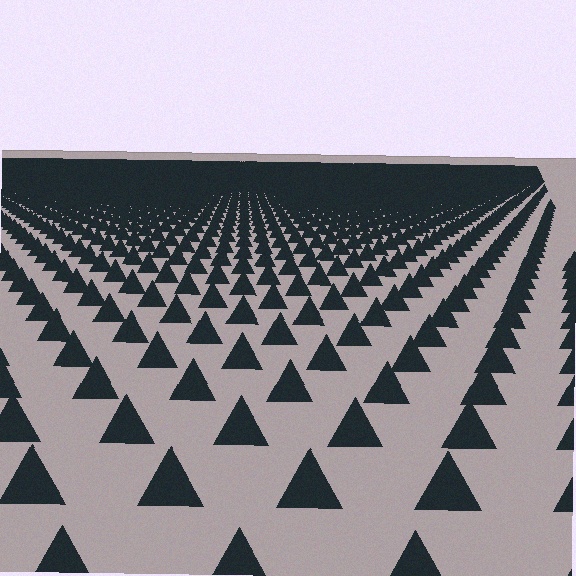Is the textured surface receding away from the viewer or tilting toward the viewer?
The surface is receding away from the viewer. Texture elements get smaller and denser toward the top.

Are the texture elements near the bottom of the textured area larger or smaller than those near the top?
Larger. Near the bottom, elements are closer to the viewer and appear at a bigger on-screen size.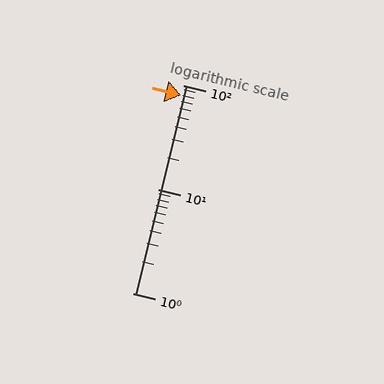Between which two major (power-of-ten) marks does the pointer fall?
The pointer is between 10 and 100.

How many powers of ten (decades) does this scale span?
The scale spans 2 decades, from 1 to 100.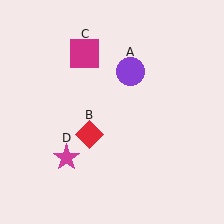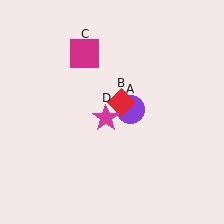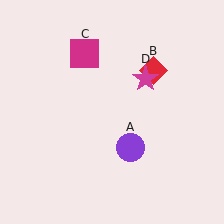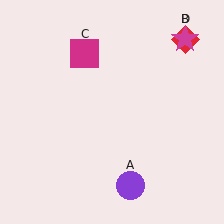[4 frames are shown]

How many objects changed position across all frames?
3 objects changed position: purple circle (object A), red diamond (object B), magenta star (object D).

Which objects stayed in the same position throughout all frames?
Magenta square (object C) remained stationary.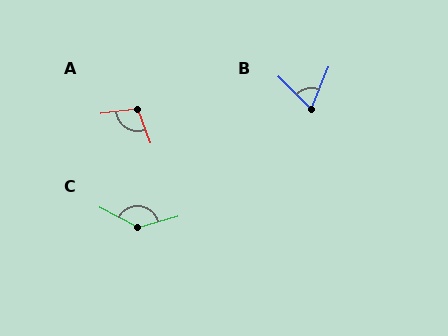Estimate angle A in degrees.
Approximately 104 degrees.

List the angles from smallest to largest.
B (67°), A (104°), C (137°).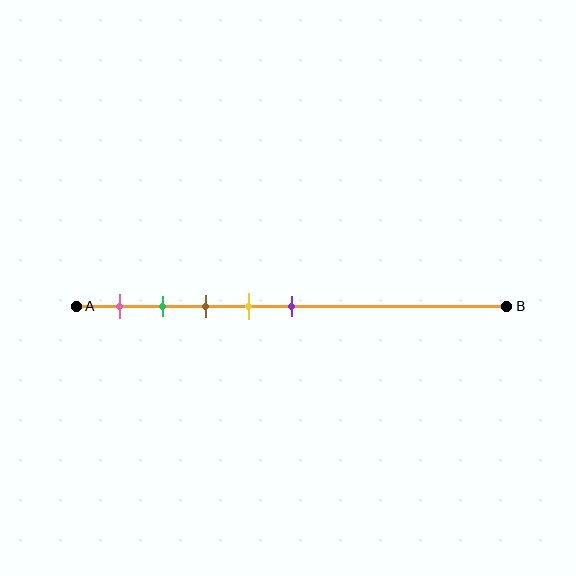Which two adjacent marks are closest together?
The green and brown marks are the closest adjacent pair.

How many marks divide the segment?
There are 5 marks dividing the segment.